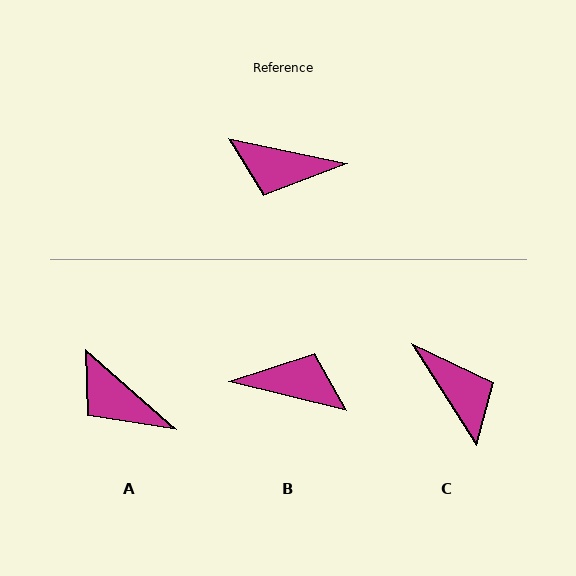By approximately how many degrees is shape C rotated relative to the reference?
Approximately 134 degrees counter-clockwise.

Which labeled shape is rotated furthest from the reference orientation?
B, about 178 degrees away.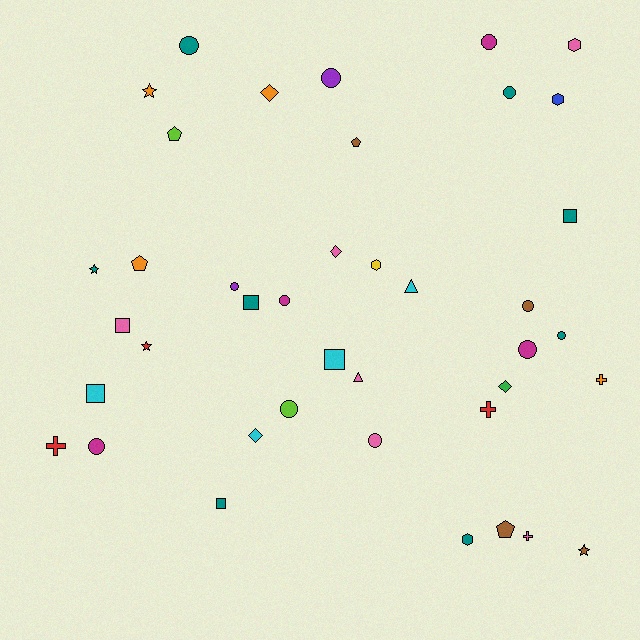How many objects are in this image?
There are 40 objects.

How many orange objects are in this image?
There are 4 orange objects.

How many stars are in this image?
There are 4 stars.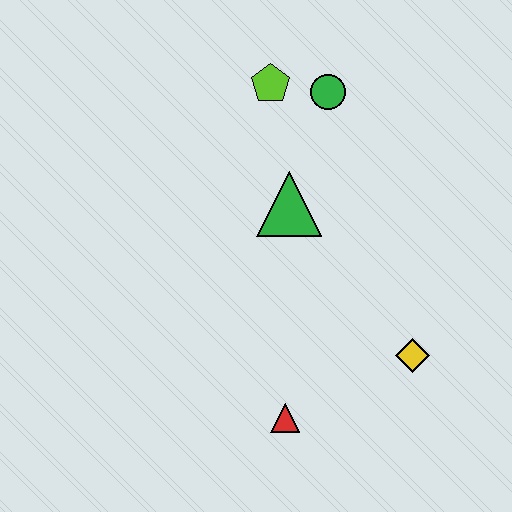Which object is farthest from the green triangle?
The red triangle is farthest from the green triangle.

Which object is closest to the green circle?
The lime pentagon is closest to the green circle.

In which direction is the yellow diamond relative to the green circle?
The yellow diamond is below the green circle.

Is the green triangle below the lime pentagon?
Yes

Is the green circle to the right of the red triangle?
Yes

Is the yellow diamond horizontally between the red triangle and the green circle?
No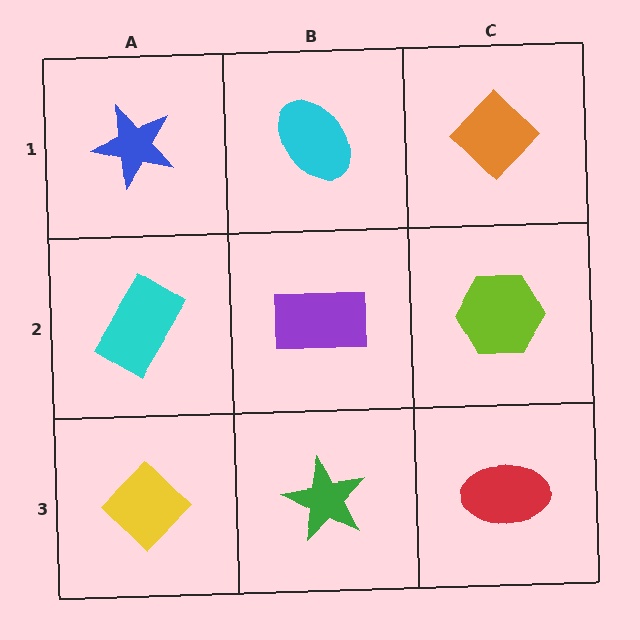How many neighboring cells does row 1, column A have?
2.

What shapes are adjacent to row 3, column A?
A cyan rectangle (row 2, column A), a green star (row 3, column B).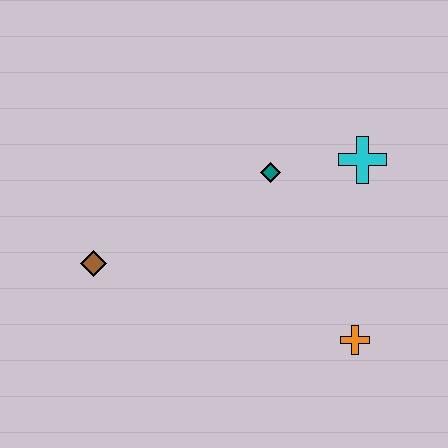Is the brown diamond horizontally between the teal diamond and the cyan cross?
No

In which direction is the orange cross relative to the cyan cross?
The orange cross is below the cyan cross.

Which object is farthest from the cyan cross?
The brown diamond is farthest from the cyan cross.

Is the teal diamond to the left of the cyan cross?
Yes